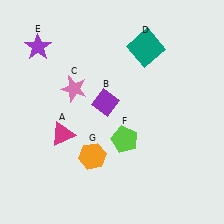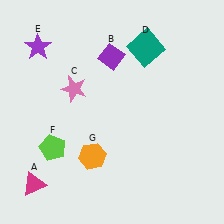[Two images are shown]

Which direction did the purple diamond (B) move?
The purple diamond (B) moved up.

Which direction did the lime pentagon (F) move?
The lime pentagon (F) moved left.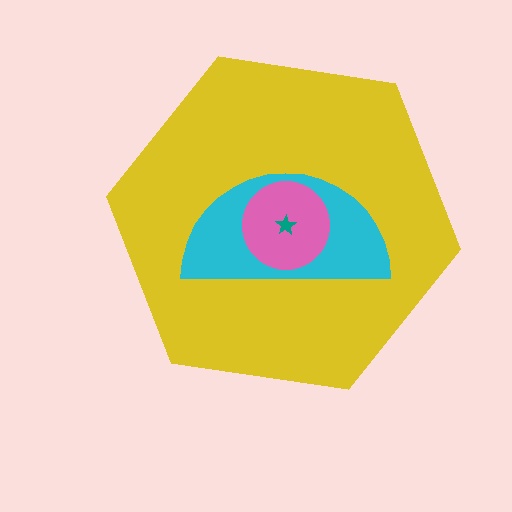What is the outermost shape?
The yellow hexagon.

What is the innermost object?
The teal star.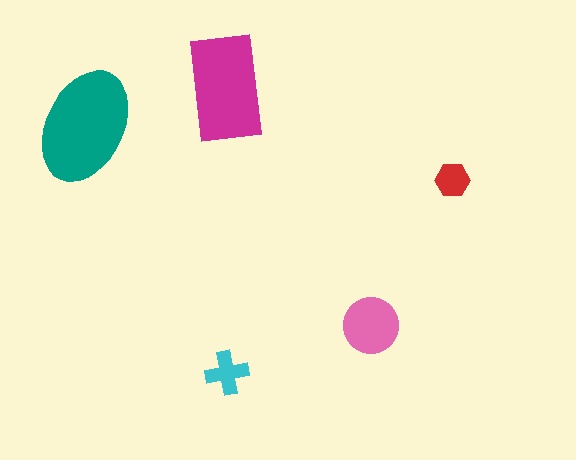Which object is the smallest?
The red hexagon.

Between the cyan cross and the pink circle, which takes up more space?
The pink circle.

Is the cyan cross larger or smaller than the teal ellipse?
Smaller.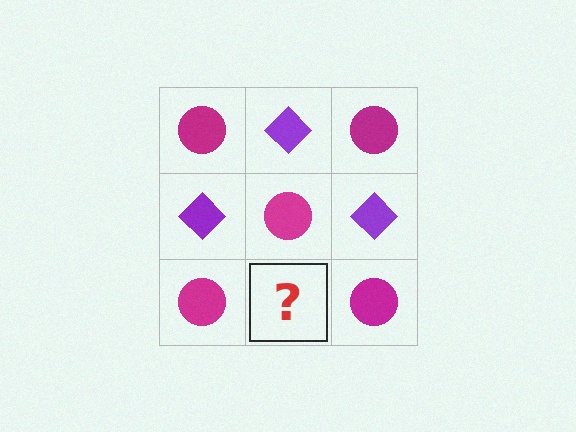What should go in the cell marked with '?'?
The missing cell should contain a purple diamond.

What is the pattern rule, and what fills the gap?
The rule is that it alternates magenta circle and purple diamond in a checkerboard pattern. The gap should be filled with a purple diamond.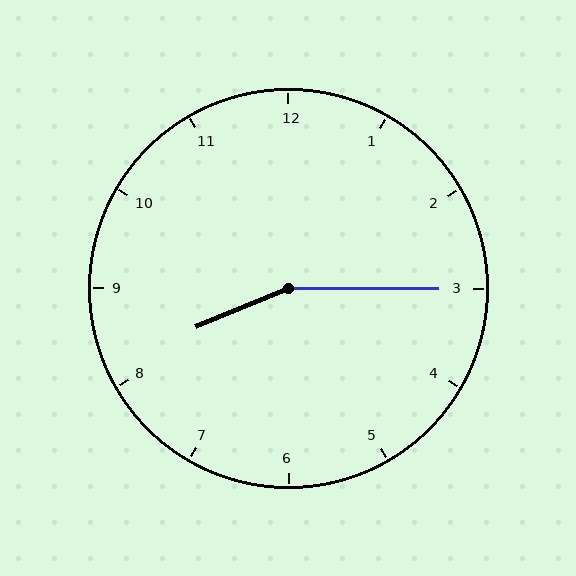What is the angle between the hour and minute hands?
Approximately 158 degrees.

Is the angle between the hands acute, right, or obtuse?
It is obtuse.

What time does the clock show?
8:15.